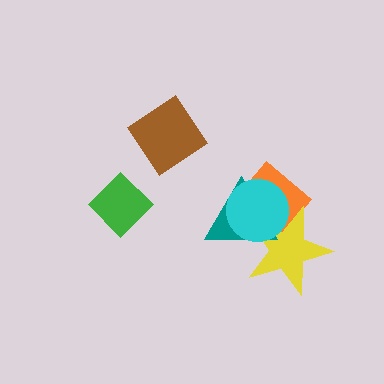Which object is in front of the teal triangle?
The cyan circle is in front of the teal triangle.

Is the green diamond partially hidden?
No, no other shape covers it.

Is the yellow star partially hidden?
Yes, it is partially covered by another shape.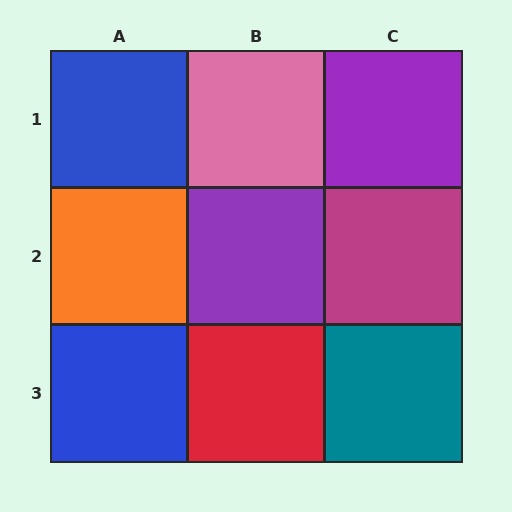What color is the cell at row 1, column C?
Purple.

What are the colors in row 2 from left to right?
Orange, purple, magenta.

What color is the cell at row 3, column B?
Red.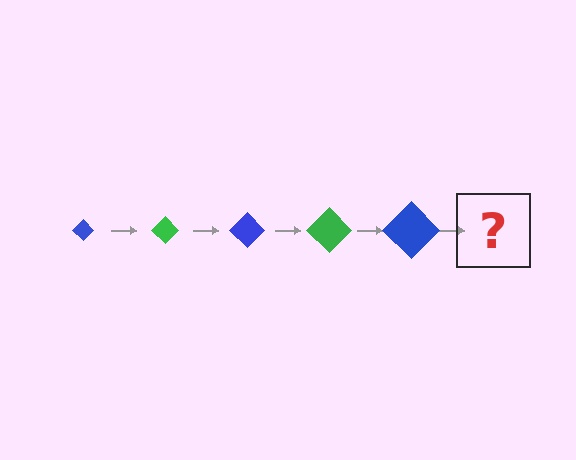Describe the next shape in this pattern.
It should be a green diamond, larger than the previous one.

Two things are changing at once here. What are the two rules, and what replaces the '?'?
The two rules are that the diamond grows larger each step and the color cycles through blue and green. The '?' should be a green diamond, larger than the previous one.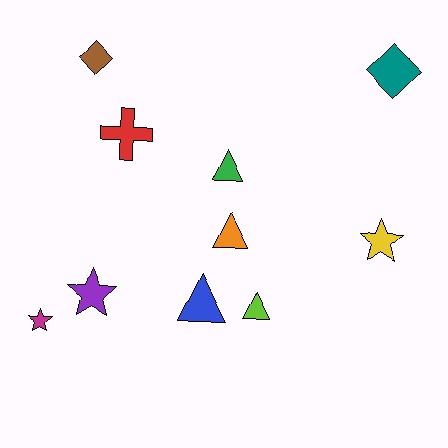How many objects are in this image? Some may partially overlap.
There are 10 objects.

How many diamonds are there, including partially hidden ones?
There are 2 diamonds.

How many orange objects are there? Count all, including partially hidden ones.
There is 1 orange object.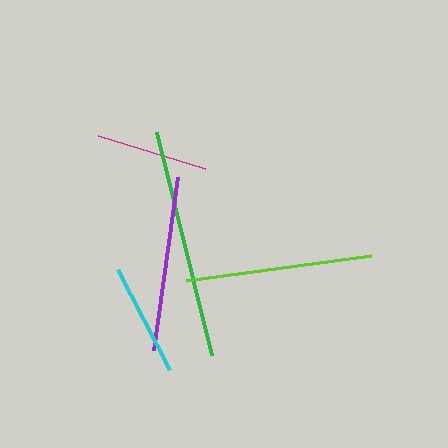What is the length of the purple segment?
The purple segment is approximately 174 pixels long.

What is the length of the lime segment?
The lime segment is approximately 187 pixels long.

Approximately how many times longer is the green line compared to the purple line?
The green line is approximately 1.3 times the length of the purple line.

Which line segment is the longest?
The green line is the longest at approximately 229 pixels.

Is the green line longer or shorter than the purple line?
The green line is longer than the purple line.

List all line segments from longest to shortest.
From longest to shortest: green, lime, purple, cyan, magenta.